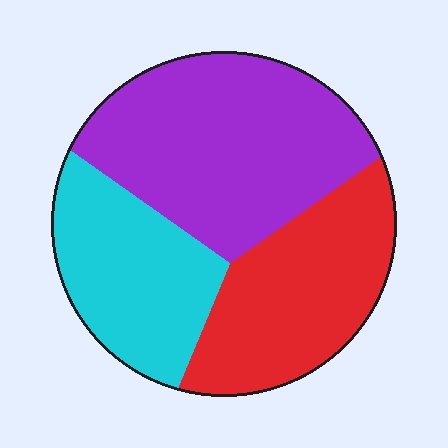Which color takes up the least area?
Cyan, at roughly 25%.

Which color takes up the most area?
Purple, at roughly 45%.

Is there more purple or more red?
Purple.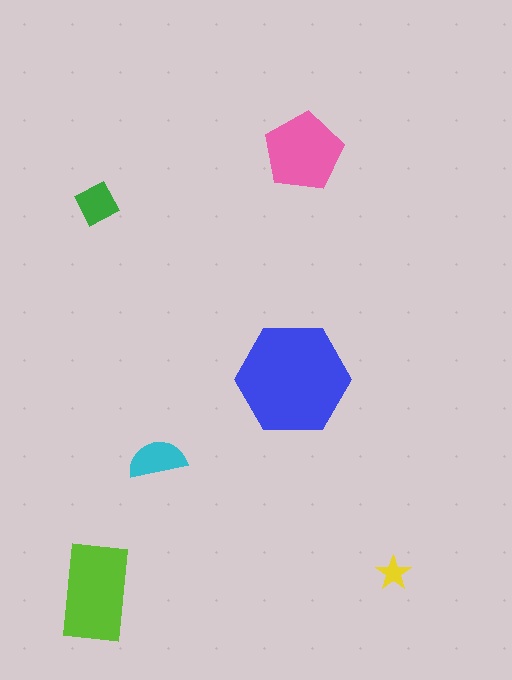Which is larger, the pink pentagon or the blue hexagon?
The blue hexagon.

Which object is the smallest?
The yellow star.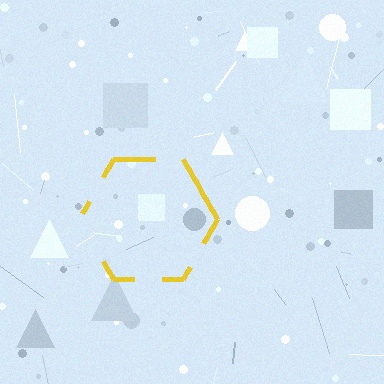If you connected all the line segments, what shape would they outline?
They would outline a hexagon.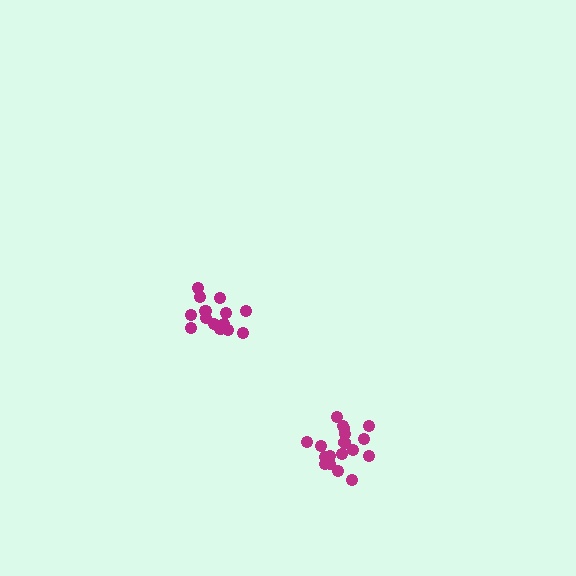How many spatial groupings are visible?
There are 2 spatial groupings.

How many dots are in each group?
Group 1: 18 dots, Group 2: 14 dots (32 total).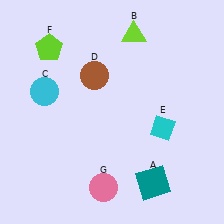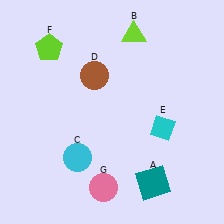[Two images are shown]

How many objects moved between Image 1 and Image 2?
1 object moved between the two images.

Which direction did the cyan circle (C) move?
The cyan circle (C) moved down.